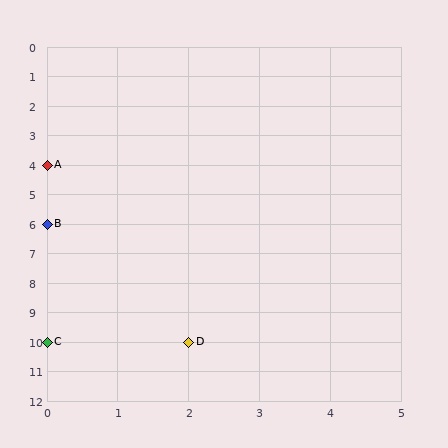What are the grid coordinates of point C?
Point C is at grid coordinates (0, 10).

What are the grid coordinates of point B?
Point B is at grid coordinates (0, 6).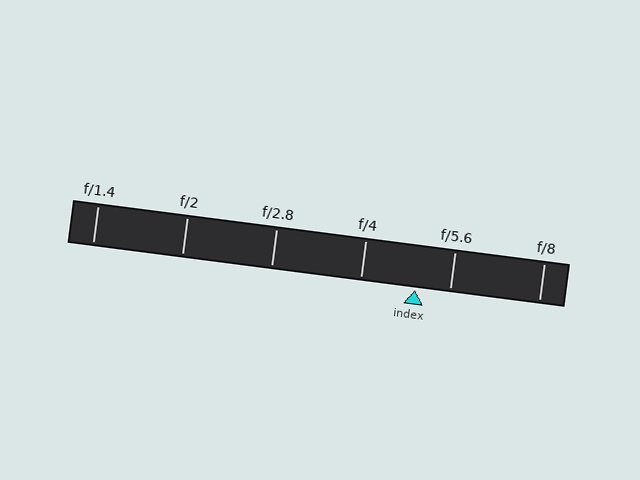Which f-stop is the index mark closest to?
The index mark is closest to f/5.6.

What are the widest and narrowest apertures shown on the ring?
The widest aperture shown is f/1.4 and the narrowest is f/8.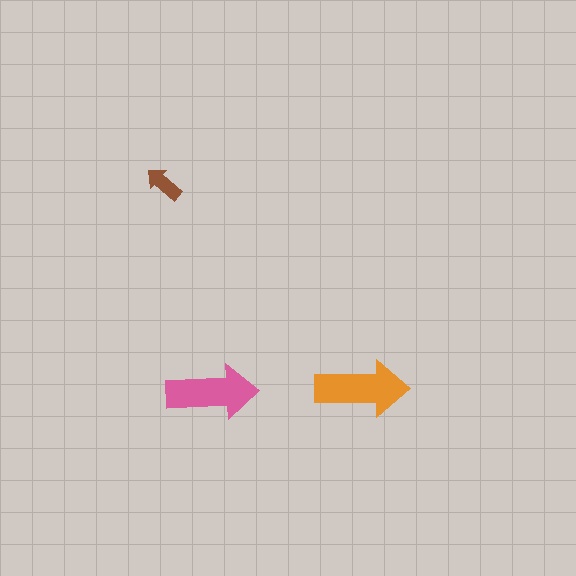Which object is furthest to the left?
The brown arrow is leftmost.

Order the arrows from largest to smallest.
the orange one, the pink one, the brown one.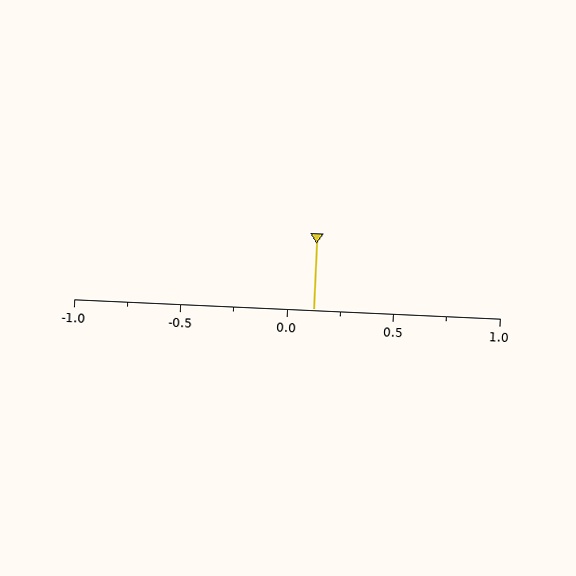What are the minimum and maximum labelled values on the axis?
The axis runs from -1.0 to 1.0.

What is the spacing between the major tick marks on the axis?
The major ticks are spaced 0.5 apart.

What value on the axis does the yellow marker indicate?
The marker indicates approximately 0.12.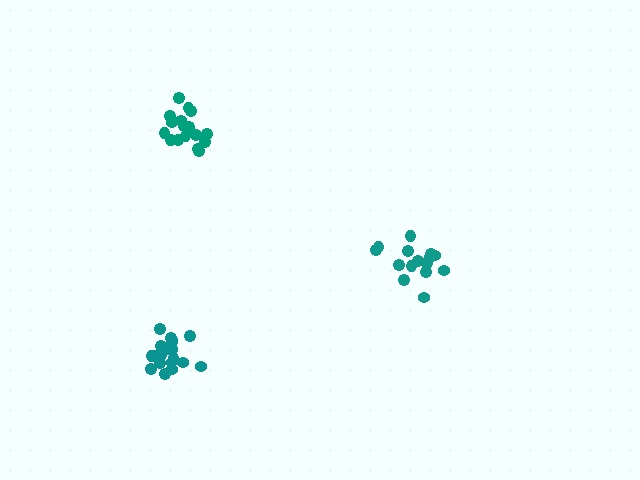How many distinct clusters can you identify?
There are 3 distinct clusters.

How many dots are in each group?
Group 1: 20 dots, Group 2: 17 dots, Group 3: 15 dots (52 total).